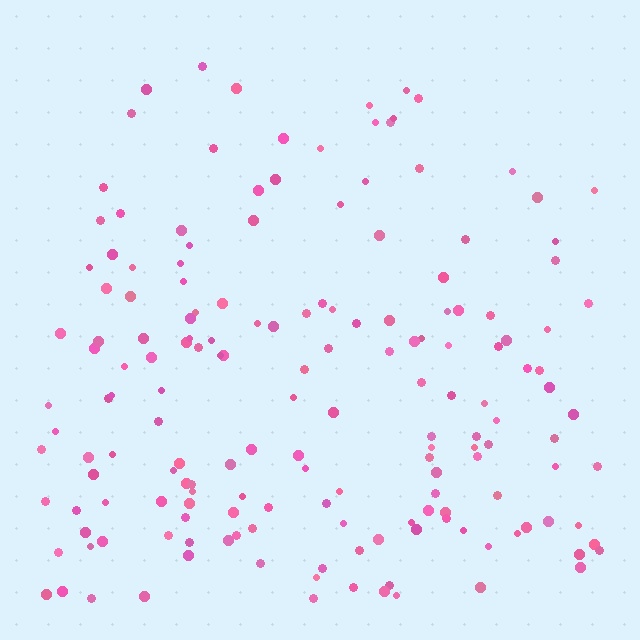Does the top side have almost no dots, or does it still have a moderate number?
Still a moderate number, just noticeably fewer than the bottom.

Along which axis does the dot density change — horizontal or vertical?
Vertical.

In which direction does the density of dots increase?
From top to bottom, with the bottom side densest.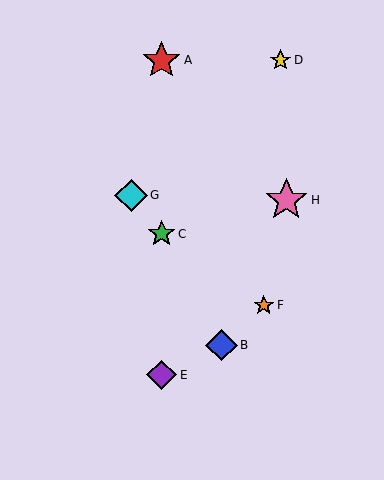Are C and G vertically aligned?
No, C is at x≈162 and G is at x≈131.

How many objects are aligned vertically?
3 objects (A, C, E) are aligned vertically.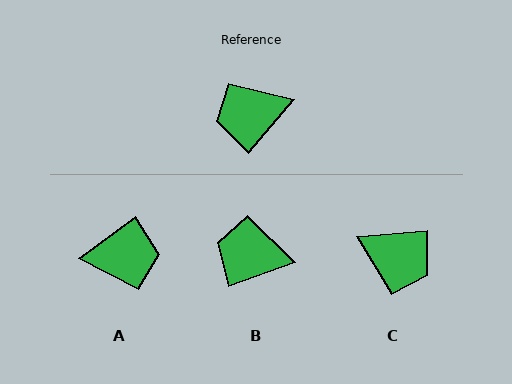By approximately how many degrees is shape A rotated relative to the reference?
Approximately 167 degrees counter-clockwise.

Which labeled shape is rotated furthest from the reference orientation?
A, about 167 degrees away.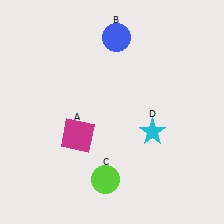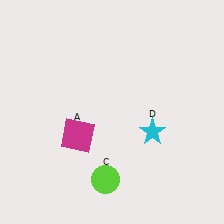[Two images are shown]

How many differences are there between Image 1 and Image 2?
There is 1 difference between the two images.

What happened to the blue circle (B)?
The blue circle (B) was removed in Image 2. It was in the top-right area of Image 1.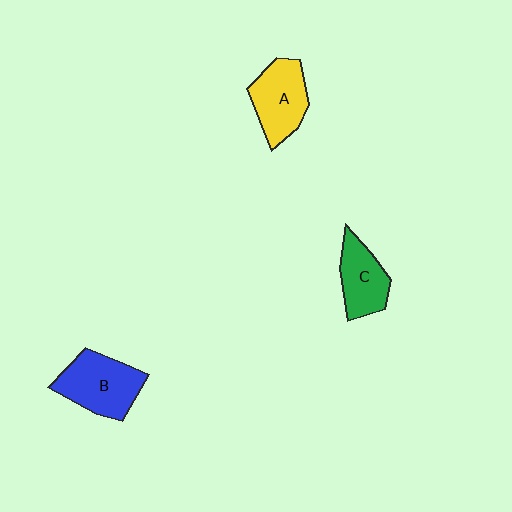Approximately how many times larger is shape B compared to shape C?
Approximately 1.4 times.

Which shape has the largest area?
Shape B (blue).